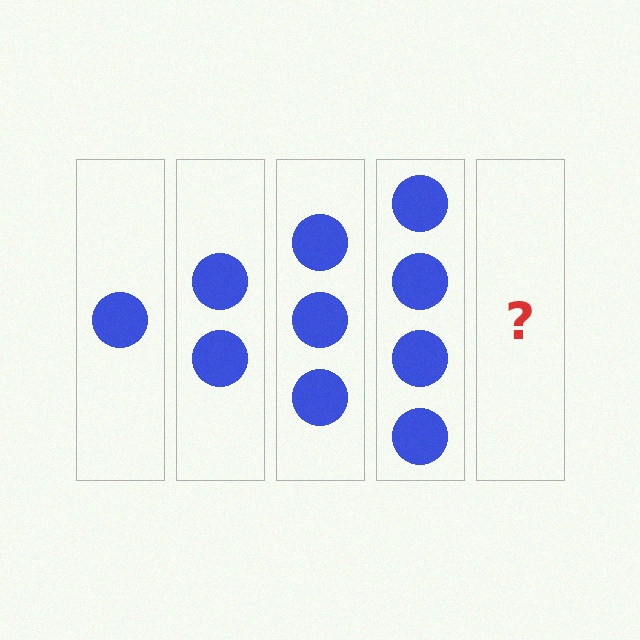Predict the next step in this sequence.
The next step is 5 circles.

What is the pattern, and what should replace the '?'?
The pattern is that each step adds one more circle. The '?' should be 5 circles.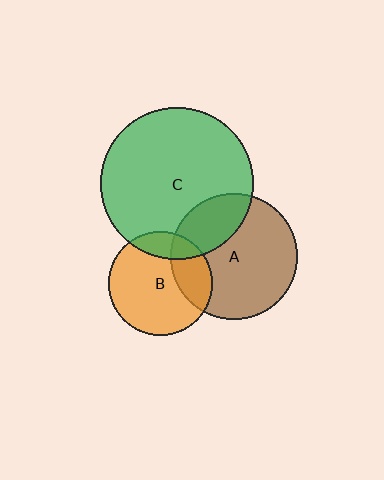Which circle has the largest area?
Circle C (green).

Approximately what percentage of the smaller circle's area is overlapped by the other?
Approximately 15%.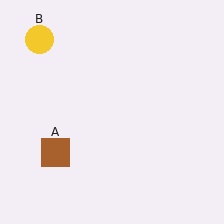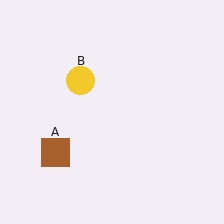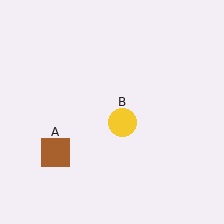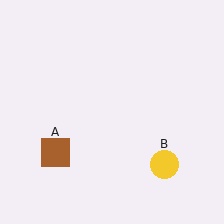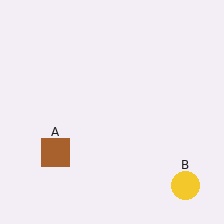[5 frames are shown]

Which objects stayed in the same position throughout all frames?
Brown square (object A) remained stationary.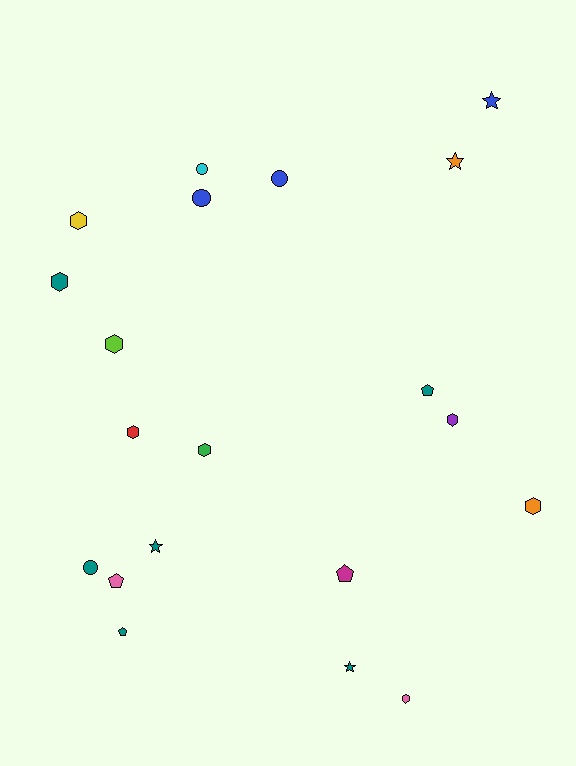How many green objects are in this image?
There is 1 green object.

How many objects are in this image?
There are 20 objects.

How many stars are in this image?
There are 4 stars.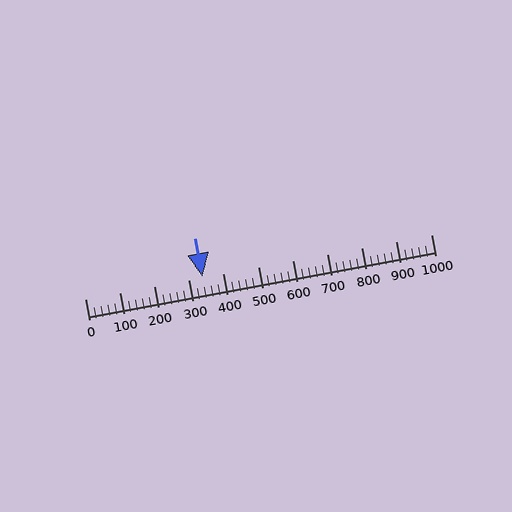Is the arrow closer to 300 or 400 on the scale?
The arrow is closer to 300.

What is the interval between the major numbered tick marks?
The major tick marks are spaced 100 units apart.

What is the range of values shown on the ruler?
The ruler shows values from 0 to 1000.